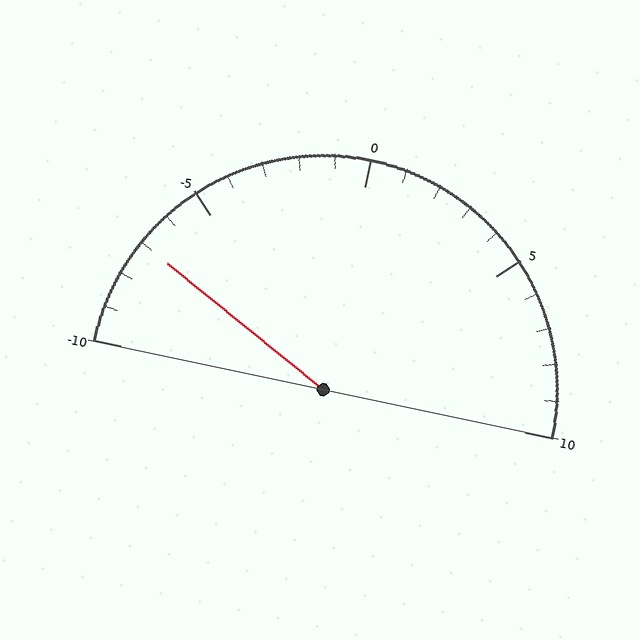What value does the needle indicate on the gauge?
The needle indicates approximately -7.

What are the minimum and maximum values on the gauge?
The gauge ranges from -10 to 10.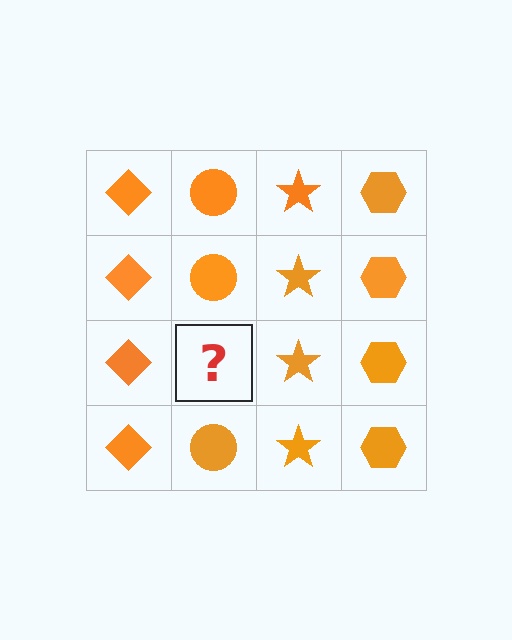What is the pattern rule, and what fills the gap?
The rule is that each column has a consistent shape. The gap should be filled with an orange circle.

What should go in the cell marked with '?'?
The missing cell should contain an orange circle.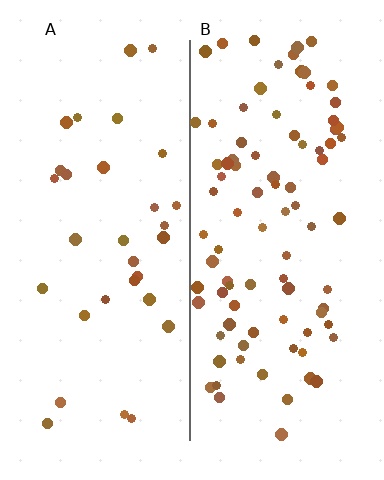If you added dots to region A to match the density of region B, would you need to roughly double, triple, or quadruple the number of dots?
Approximately triple.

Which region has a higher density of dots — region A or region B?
B (the right).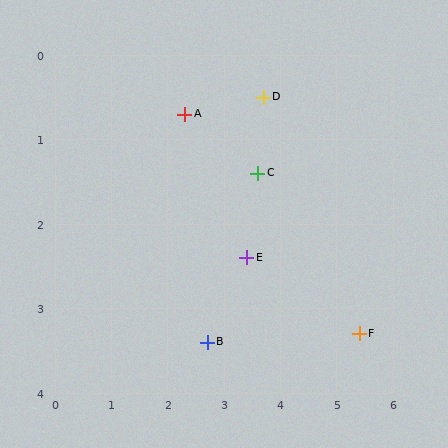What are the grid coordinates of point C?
Point C is at approximately (3.6, 1.4).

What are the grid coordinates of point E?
Point E is at approximately (3.4, 2.4).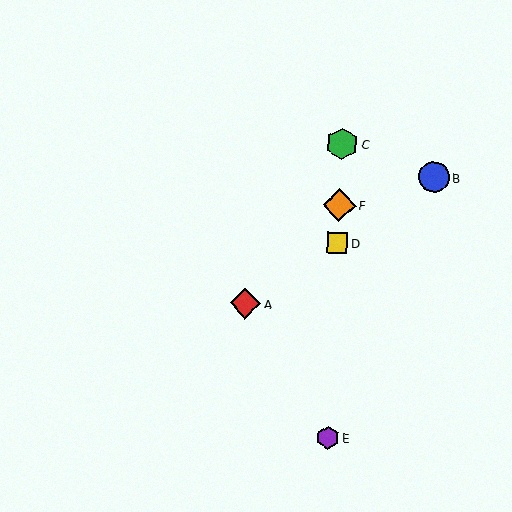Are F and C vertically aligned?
Yes, both are at x≈339.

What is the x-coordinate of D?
Object D is at x≈337.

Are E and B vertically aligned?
No, E is at x≈328 and B is at x≈434.